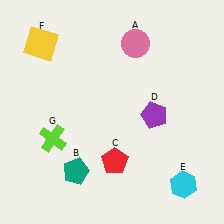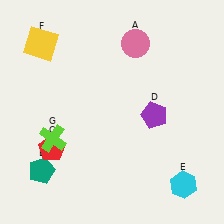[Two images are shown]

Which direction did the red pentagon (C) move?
The red pentagon (C) moved left.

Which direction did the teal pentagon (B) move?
The teal pentagon (B) moved left.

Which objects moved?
The objects that moved are: the teal pentagon (B), the red pentagon (C).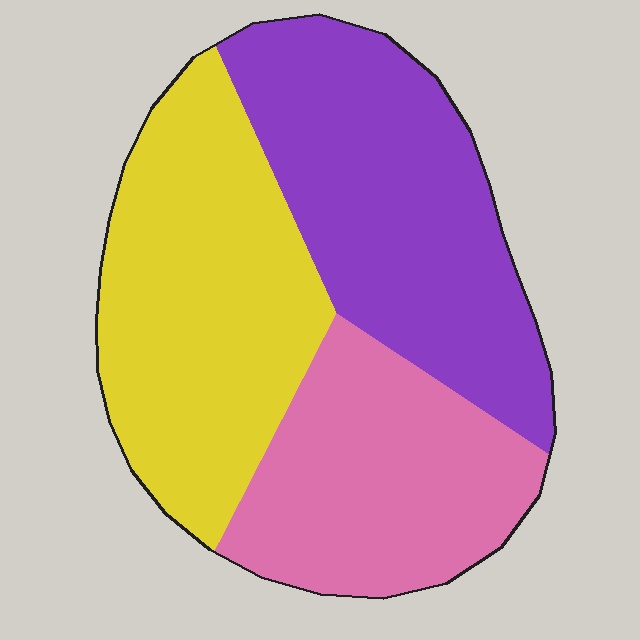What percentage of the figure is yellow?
Yellow takes up about three eighths (3/8) of the figure.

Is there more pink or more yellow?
Yellow.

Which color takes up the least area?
Pink, at roughly 30%.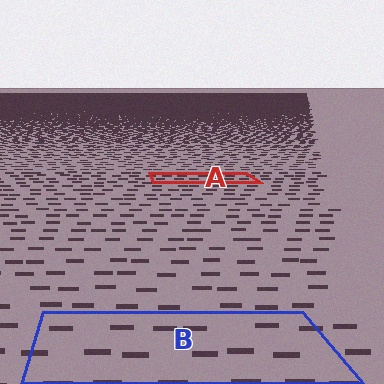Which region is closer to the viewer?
Region B is closer. The texture elements there are larger and more spread out.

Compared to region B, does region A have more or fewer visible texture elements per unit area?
Region A has more texture elements per unit area — they are packed more densely because it is farther away.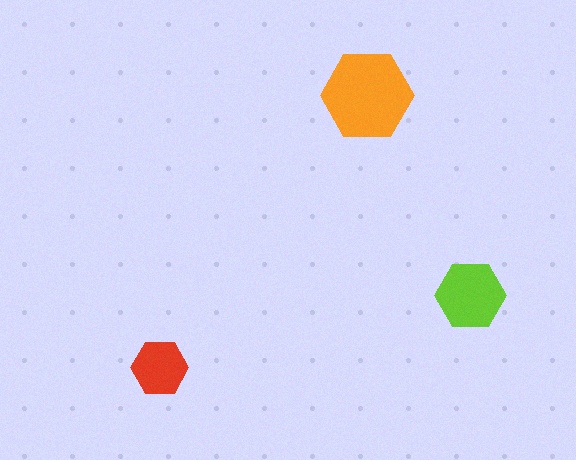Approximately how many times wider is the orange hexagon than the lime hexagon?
About 1.5 times wider.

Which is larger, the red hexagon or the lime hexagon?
The lime one.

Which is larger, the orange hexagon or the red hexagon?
The orange one.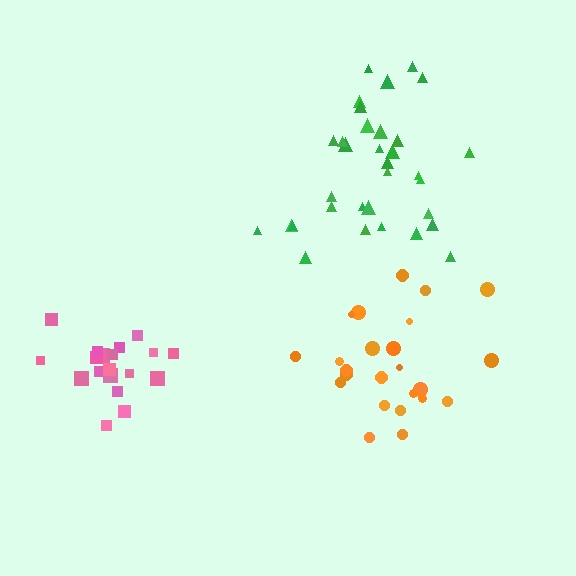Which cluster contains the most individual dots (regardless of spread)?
Green (33).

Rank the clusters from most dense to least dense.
pink, orange, green.